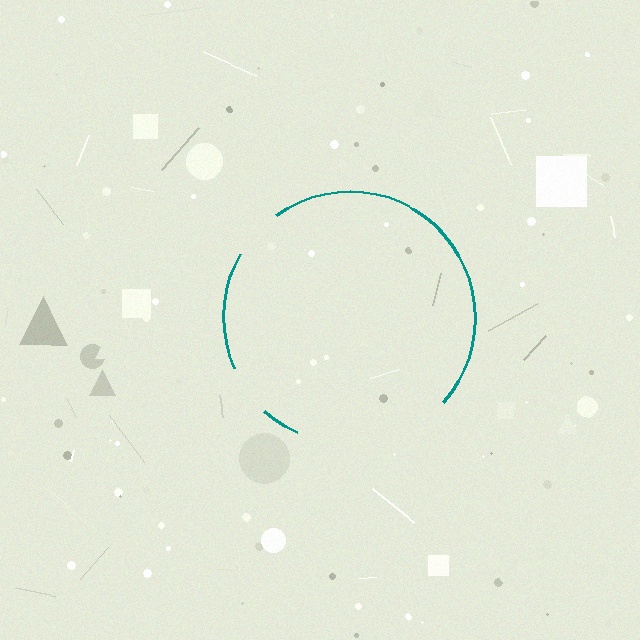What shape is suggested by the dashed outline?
The dashed outline suggests a circle.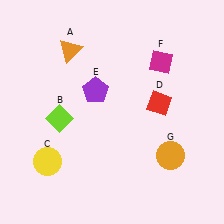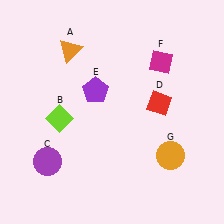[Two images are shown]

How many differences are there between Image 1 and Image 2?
There is 1 difference between the two images.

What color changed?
The circle (C) changed from yellow in Image 1 to purple in Image 2.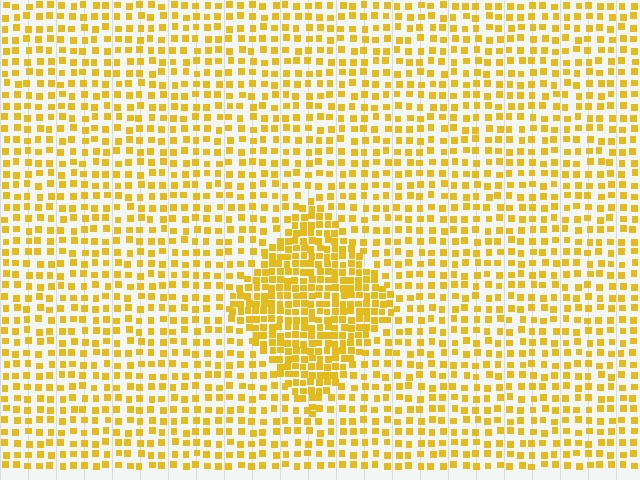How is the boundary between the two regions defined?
The boundary is defined by a change in element density (approximately 2.0x ratio). All elements are the same color, size, and shape.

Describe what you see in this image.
The image contains small yellow elements arranged at two different densities. A diamond-shaped region is visible where the elements are more densely packed than the surrounding area.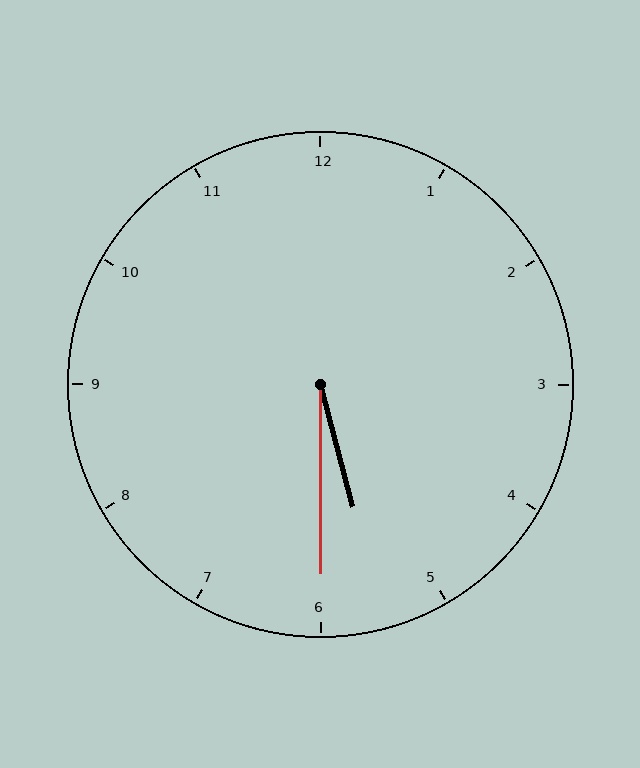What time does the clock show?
5:30.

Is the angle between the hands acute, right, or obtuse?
It is acute.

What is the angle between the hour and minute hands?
Approximately 15 degrees.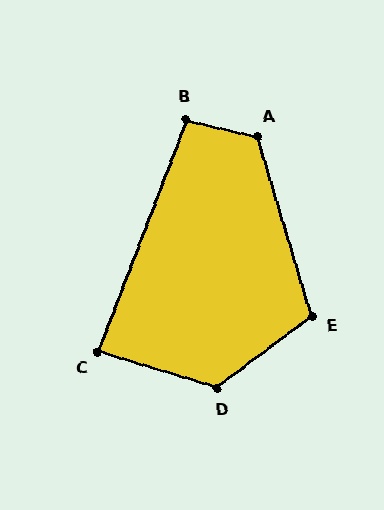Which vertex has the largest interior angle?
D, at approximately 126 degrees.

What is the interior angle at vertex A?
Approximately 120 degrees (obtuse).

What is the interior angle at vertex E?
Approximately 110 degrees (obtuse).